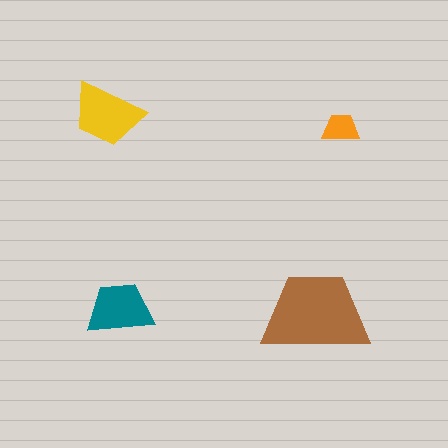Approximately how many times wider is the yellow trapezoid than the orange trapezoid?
About 2 times wider.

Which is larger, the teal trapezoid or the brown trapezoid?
The brown one.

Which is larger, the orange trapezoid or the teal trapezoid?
The teal one.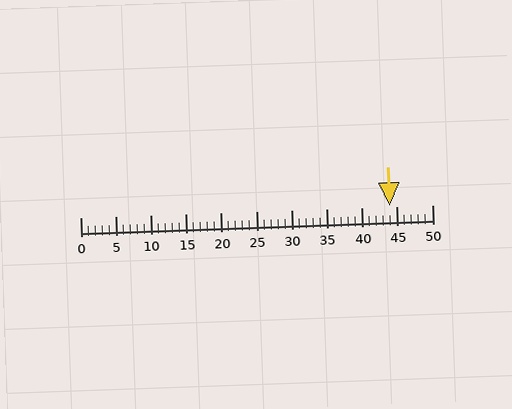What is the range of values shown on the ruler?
The ruler shows values from 0 to 50.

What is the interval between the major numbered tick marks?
The major tick marks are spaced 5 units apart.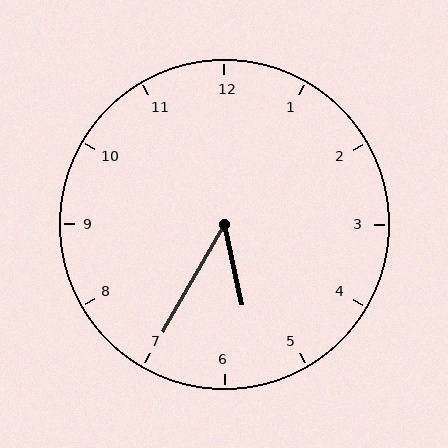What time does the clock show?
5:35.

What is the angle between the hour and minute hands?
Approximately 42 degrees.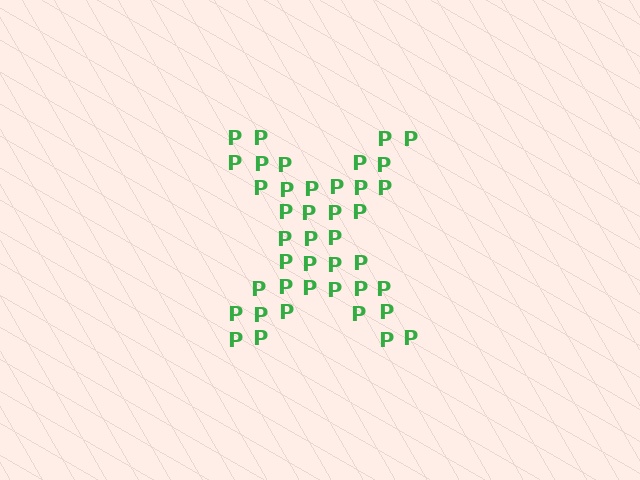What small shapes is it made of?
It is made of small letter P's.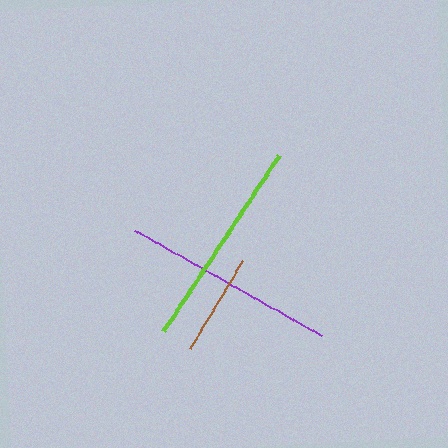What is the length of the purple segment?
The purple segment is approximately 214 pixels long.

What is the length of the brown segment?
The brown segment is approximately 103 pixels long.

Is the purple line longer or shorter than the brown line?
The purple line is longer than the brown line.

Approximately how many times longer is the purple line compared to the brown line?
The purple line is approximately 2.1 times the length of the brown line.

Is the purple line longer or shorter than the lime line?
The purple line is longer than the lime line.